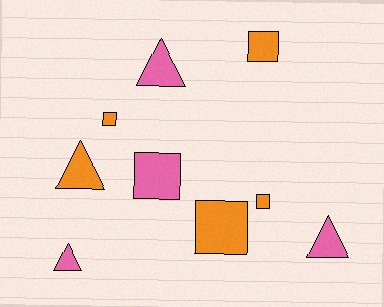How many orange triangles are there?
There is 1 orange triangle.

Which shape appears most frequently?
Square, with 5 objects.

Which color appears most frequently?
Orange, with 5 objects.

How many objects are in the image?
There are 9 objects.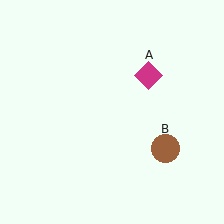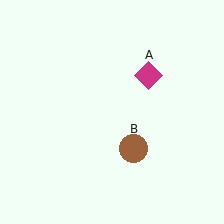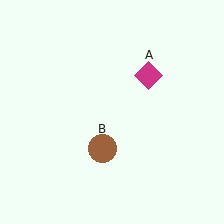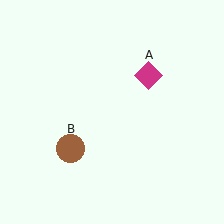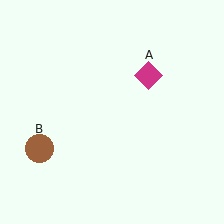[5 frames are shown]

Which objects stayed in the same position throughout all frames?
Magenta diamond (object A) remained stationary.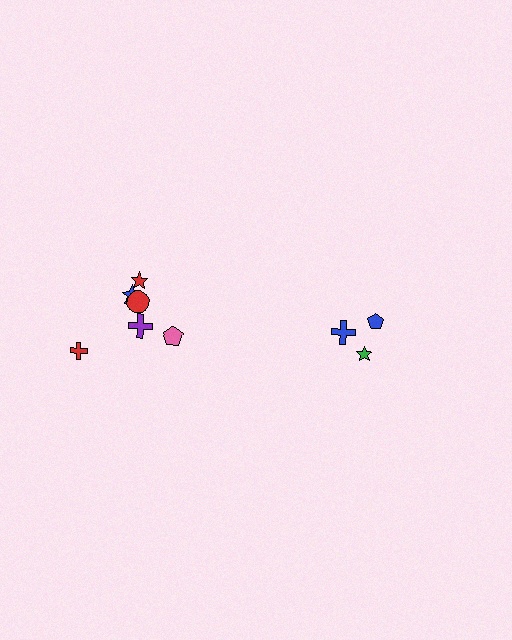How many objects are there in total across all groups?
There are 9 objects.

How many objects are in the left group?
There are 6 objects.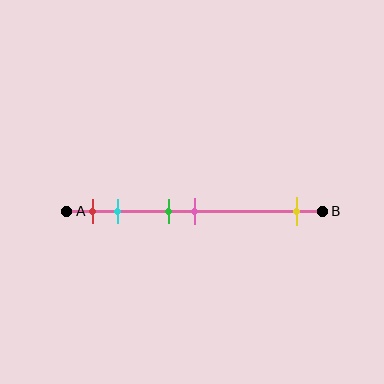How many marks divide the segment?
There are 5 marks dividing the segment.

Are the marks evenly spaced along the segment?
No, the marks are not evenly spaced.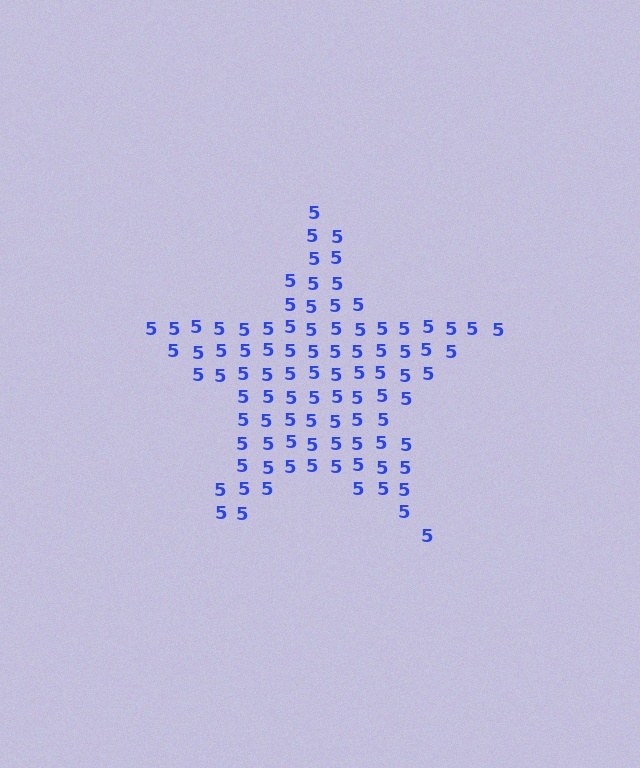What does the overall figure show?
The overall figure shows a star.